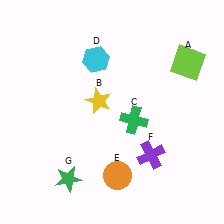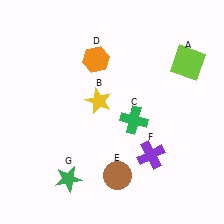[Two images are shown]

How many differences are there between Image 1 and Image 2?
There are 2 differences between the two images.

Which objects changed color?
D changed from cyan to orange. E changed from orange to brown.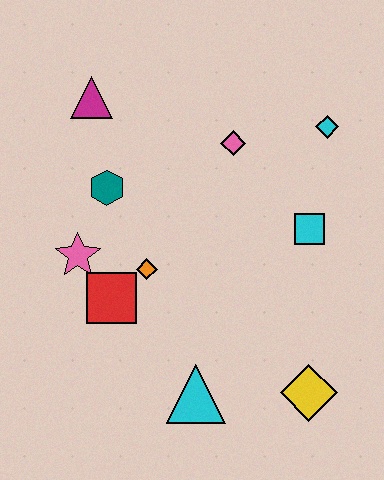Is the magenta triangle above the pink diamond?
Yes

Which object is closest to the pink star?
The red square is closest to the pink star.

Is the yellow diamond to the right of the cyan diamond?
No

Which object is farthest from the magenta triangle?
The yellow diamond is farthest from the magenta triangle.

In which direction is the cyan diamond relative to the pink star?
The cyan diamond is to the right of the pink star.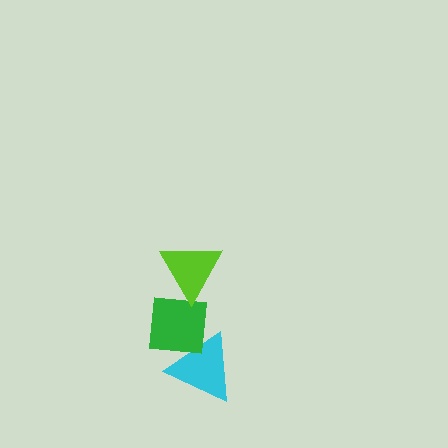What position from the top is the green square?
The green square is 2nd from the top.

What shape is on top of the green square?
The lime triangle is on top of the green square.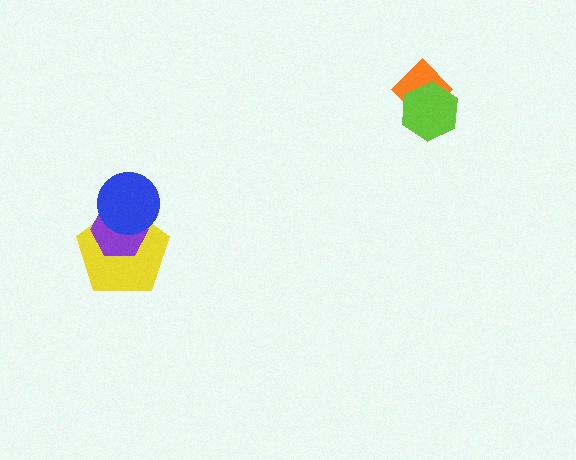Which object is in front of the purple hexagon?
The blue circle is in front of the purple hexagon.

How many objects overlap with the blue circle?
2 objects overlap with the blue circle.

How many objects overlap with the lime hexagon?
1 object overlaps with the lime hexagon.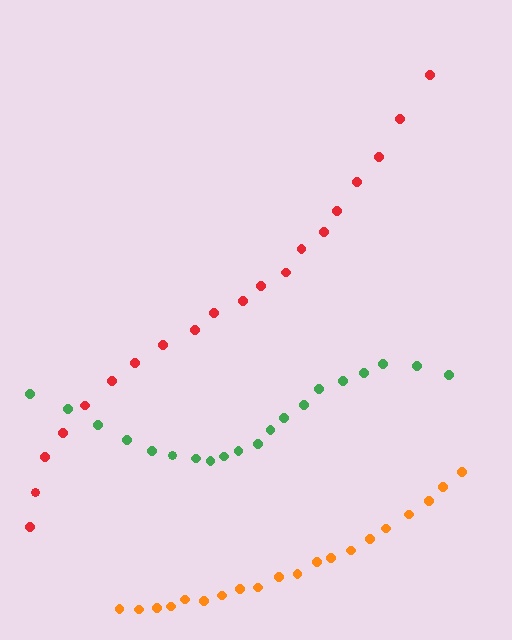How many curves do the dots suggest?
There are 3 distinct paths.